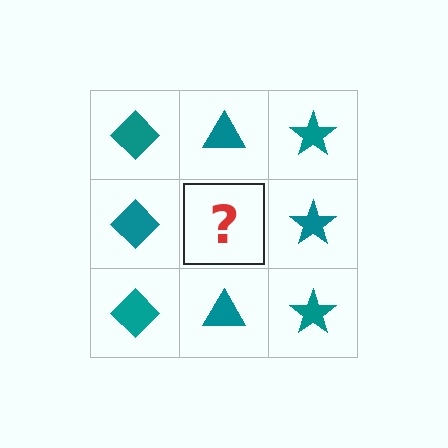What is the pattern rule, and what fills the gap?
The rule is that each column has a consistent shape. The gap should be filled with a teal triangle.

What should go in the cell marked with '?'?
The missing cell should contain a teal triangle.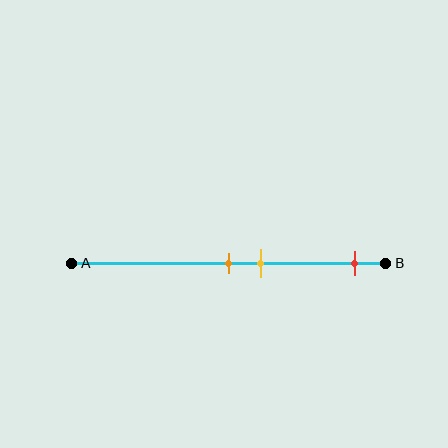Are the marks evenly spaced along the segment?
No, the marks are not evenly spaced.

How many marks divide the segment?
There are 3 marks dividing the segment.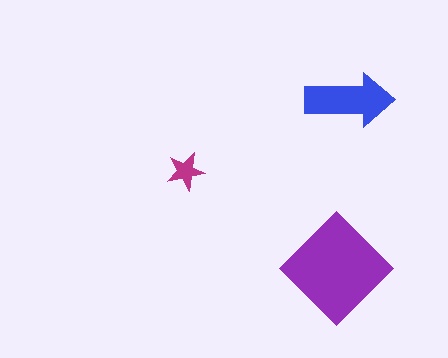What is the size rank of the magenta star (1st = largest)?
3rd.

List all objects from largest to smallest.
The purple diamond, the blue arrow, the magenta star.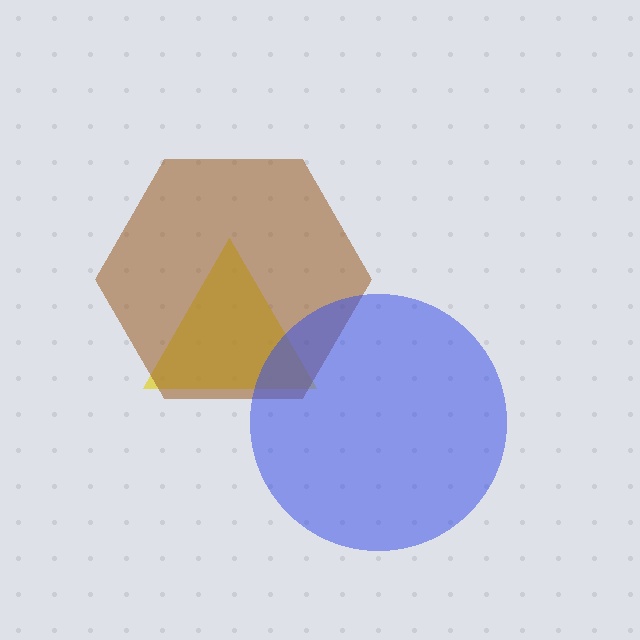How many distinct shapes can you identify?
There are 3 distinct shapes: a yellow triangle, a brown hexagon, a blue circle.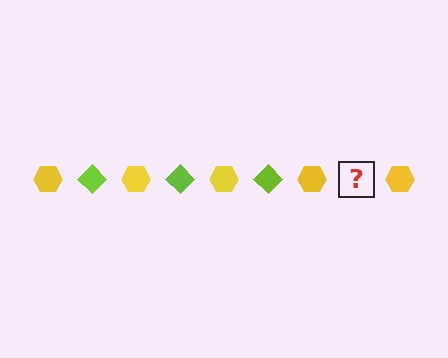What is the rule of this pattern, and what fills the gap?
The rule is that the pattern alternates between yellow hexagon and lime diamond. The gap should be filled with a lime diamond.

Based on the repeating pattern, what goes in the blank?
The blank should be a lime diamond.